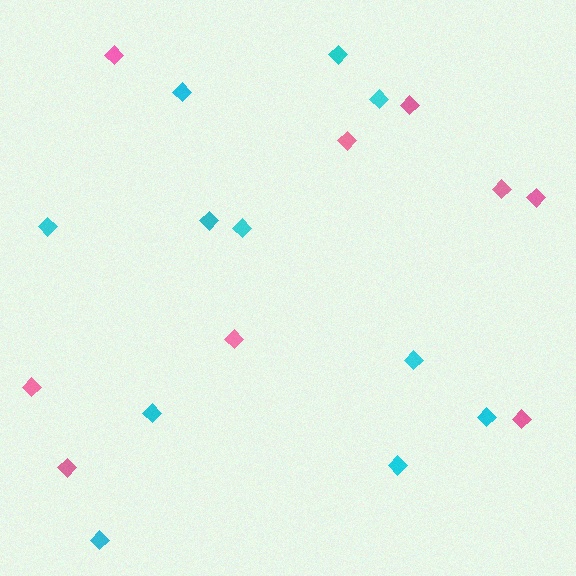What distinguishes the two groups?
There are 2 groups: one group of cyan diamonds (11) and one group of pink diamonds (9).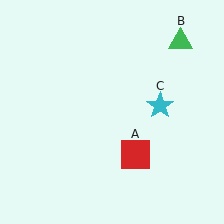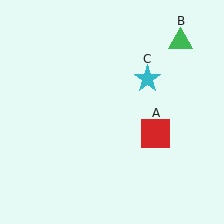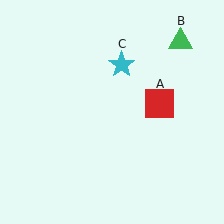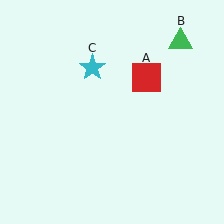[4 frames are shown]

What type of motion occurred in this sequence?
The red square (object A), cyan star (object C) rotated counterclockwise around the center of the scene.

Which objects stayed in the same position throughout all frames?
Green triangle (object B) remained stationary.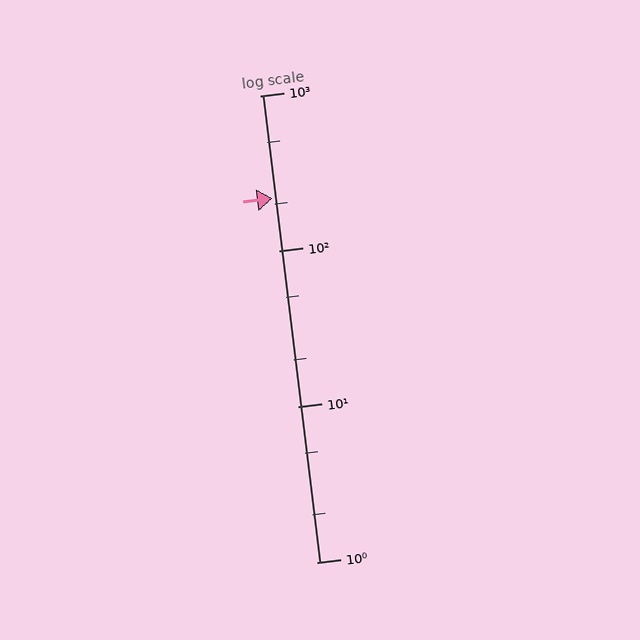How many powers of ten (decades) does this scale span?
The scale spans 3 decades, from 1 to 1000.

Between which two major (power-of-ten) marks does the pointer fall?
The pointer is between 100 and 1000.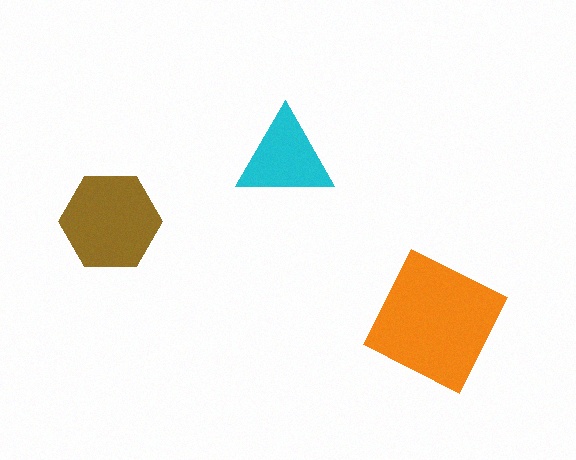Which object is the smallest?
The cyan triangle.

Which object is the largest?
The orange square.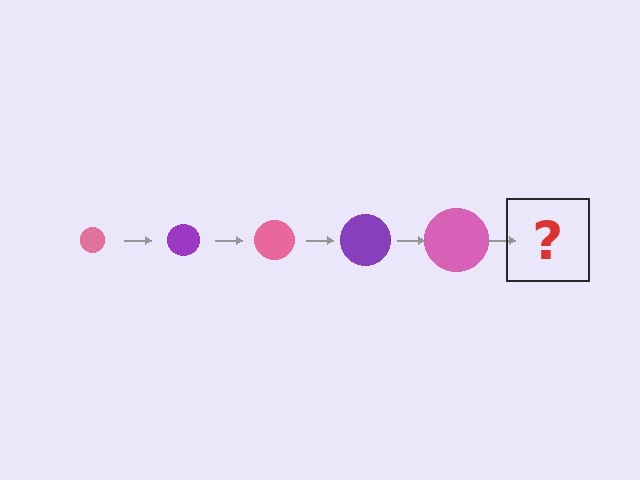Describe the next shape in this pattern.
It should be a purple circle, larger than the previous one.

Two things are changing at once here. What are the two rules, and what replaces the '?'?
The two rules are that the circle grows larger each step and the color cycles through pink and purple. The '?' should be a purple circle, larger than the previous one.